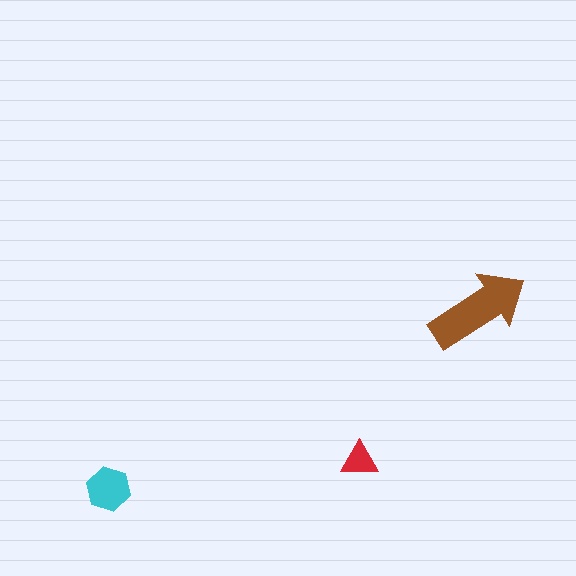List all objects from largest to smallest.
The brown arrow, the cyan hexagon, the red triangle.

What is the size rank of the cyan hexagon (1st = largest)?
2nd.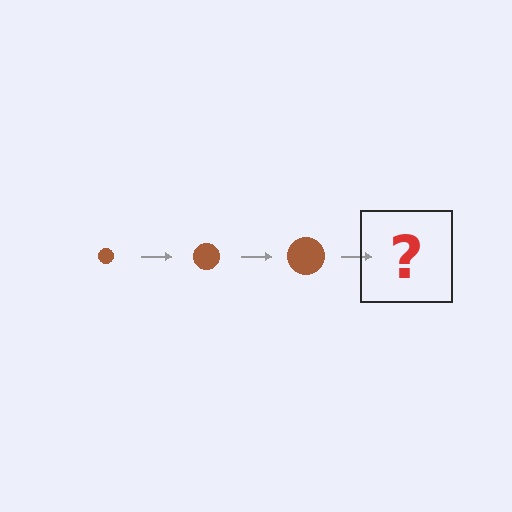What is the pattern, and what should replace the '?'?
The pattern is that the circle gets progressively larger each step. The '?' should be a brown circle, larger than the previous one.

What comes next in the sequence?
The next element should be a brown circle, larger than the previous one.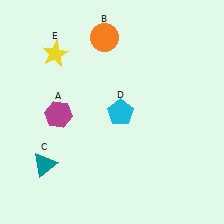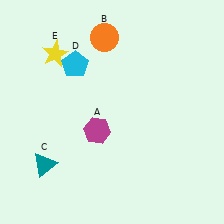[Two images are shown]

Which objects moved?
The objects that moved are: the magenta hexagon (A), the cyan pentagon (D).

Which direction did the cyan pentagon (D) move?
The cyan pentagon (D) moved up.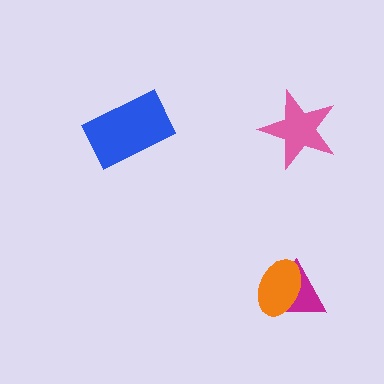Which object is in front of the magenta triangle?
The orange ellipse is in front of the magenta triangle.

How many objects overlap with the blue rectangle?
0 objects overlap with the blue rectangle.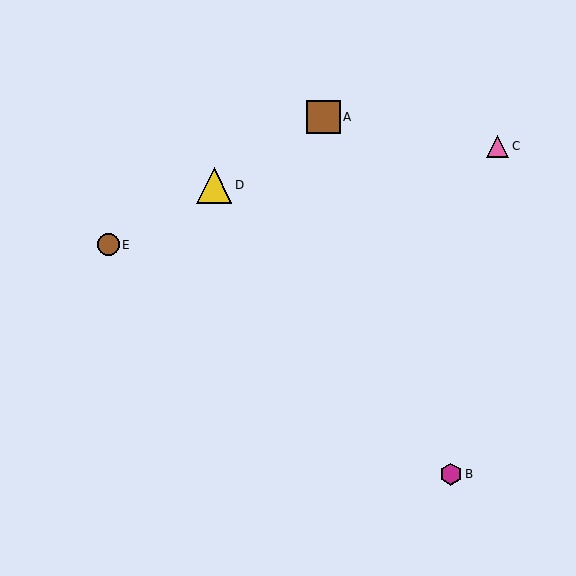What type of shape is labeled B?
Shape B is a magenta hexagon.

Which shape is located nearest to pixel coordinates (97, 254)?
The brown circle (labeled E) at (108, 245) is nearest to that location.